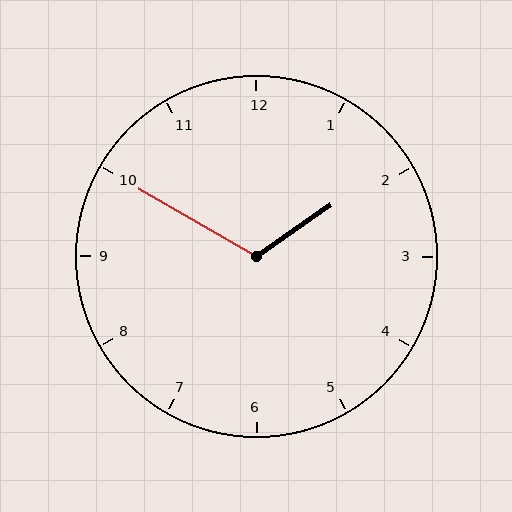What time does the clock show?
1:50.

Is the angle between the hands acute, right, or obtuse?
It is obtuse.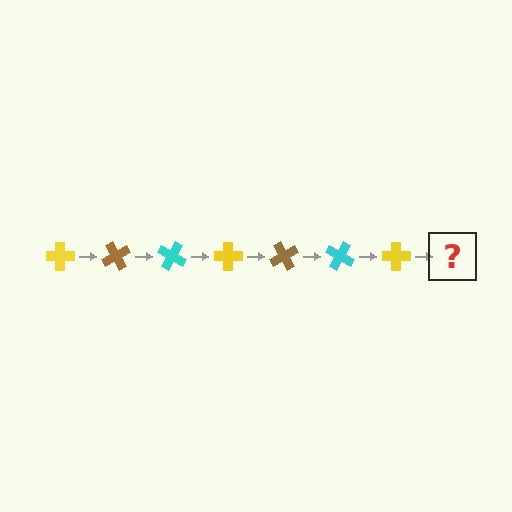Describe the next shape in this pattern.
It should be a brown cross, rotated 420 degrees from the start.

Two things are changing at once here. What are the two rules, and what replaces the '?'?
The two rules are that it rotates 60 degrees each step and the color cycles through yellow, brown, and cyan. The '?' should be a brown cross, rotated 420 degrees from the start.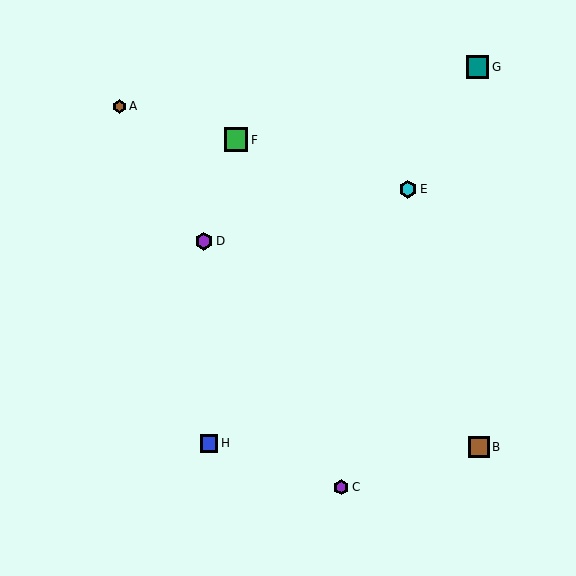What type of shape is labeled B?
Shape B is a brown square.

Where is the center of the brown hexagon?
The center of the brown hexagon is at (119, 107).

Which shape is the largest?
The green square (labeled F) is the largest.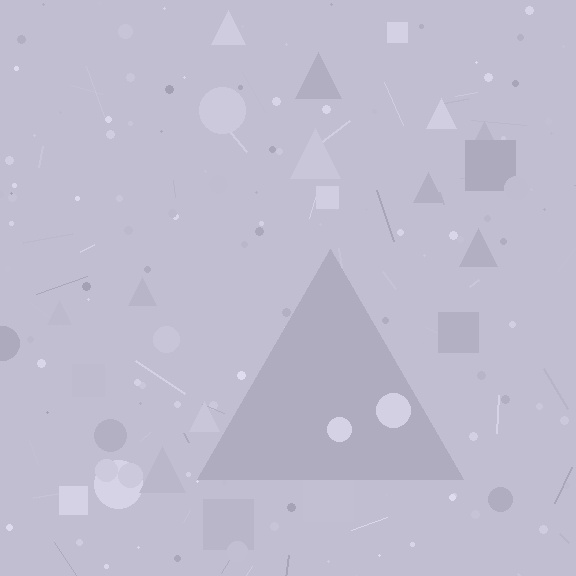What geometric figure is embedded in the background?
A triangle is embedded in the background.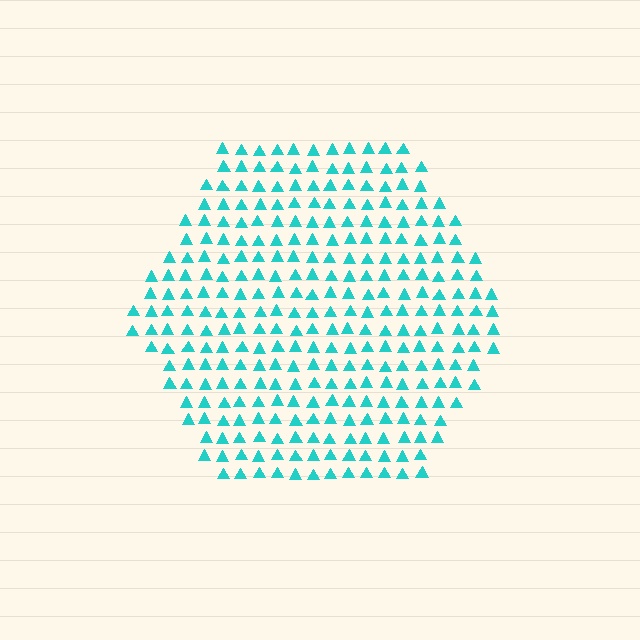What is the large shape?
The large shape is a hexagon.